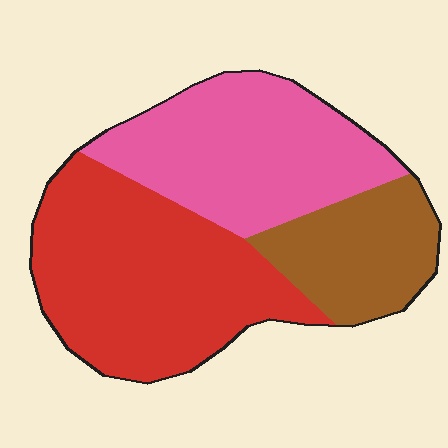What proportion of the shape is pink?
Pink takes up between a third and a half of the shape.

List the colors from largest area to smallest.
From largest to smallest: red, pink, brown.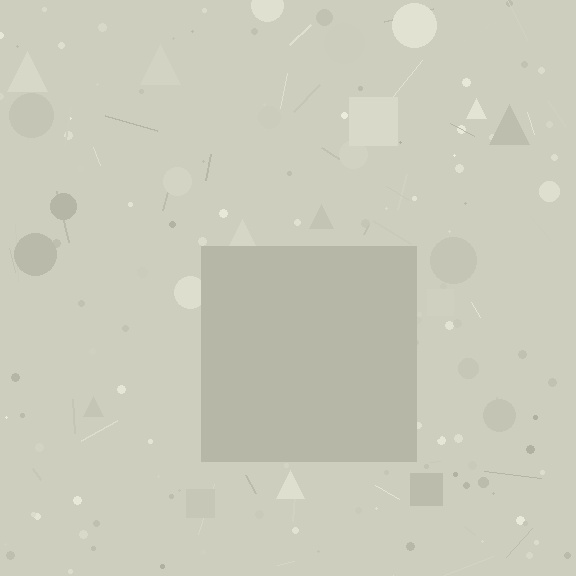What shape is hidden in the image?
A square is hidden in the image.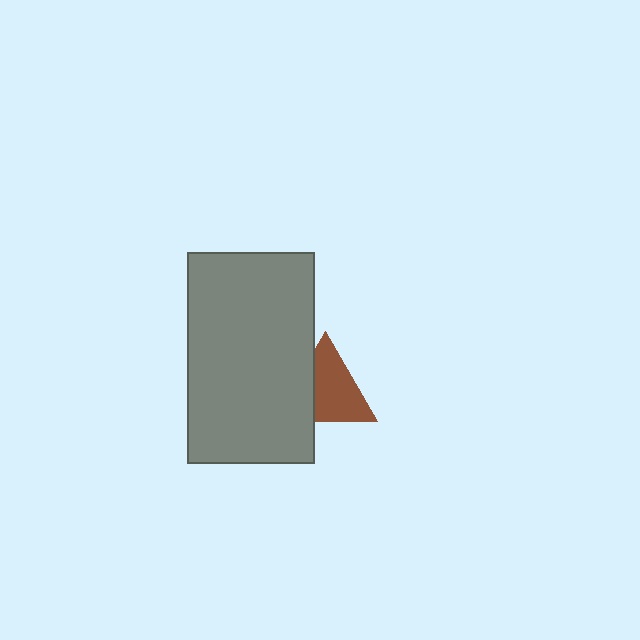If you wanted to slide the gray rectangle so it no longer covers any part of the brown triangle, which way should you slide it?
Slide it left — that is the most direct way to separate the two shapes.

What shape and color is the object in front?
The object in front is a gray rectangle.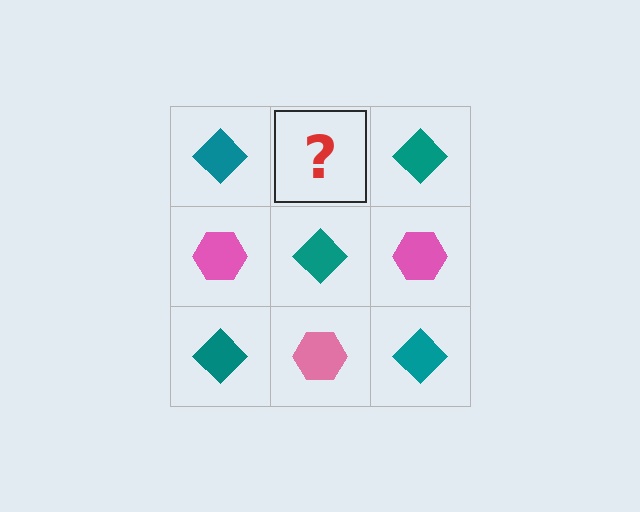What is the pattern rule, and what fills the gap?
The rule is that it alternates teal diamond and pink hexagon in a checkerboard pattern. The gap should be filled with a pink hexagon.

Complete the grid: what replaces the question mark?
The question mark should be replaced with a pink hexagon.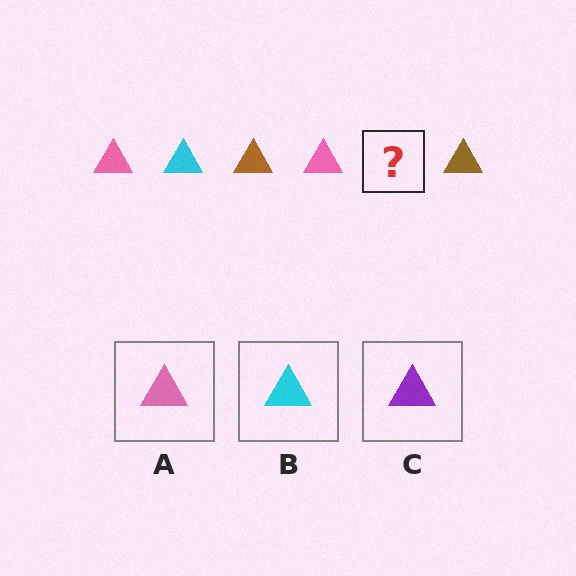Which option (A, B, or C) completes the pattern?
B.